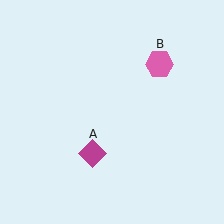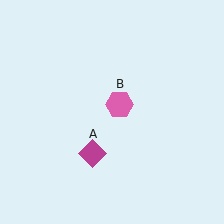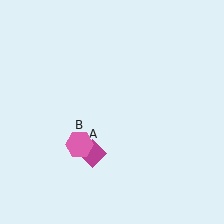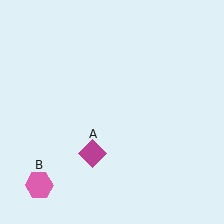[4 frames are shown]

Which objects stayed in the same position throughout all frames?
Magenta diamond (object A) remained stationary.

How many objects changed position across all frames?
1 object changed position: pink hexagon (object B).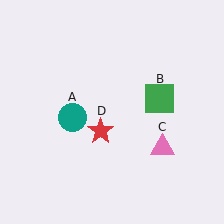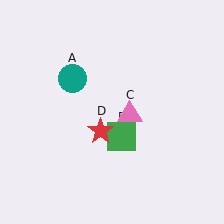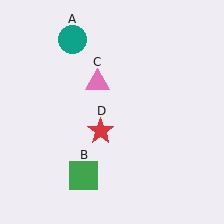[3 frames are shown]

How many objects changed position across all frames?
3 objects changed position: teal circle (object A), green square (object B), pink triangle (object C).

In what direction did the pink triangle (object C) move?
The pink triangle (object C) moved up and to the left.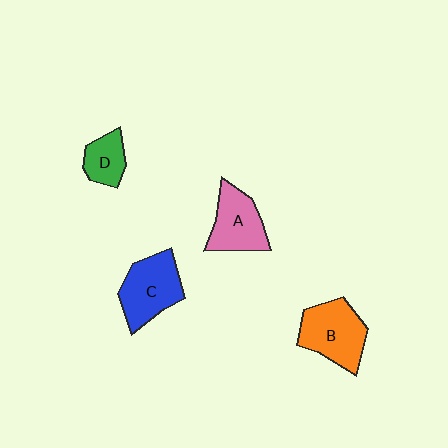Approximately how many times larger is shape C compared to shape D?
Approximately 1.9 times.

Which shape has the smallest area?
Shape D (green).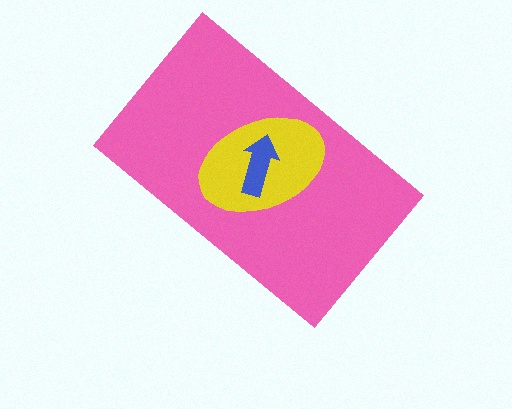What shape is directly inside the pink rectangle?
The yellow ellipse.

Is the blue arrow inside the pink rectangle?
Yes.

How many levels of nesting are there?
3.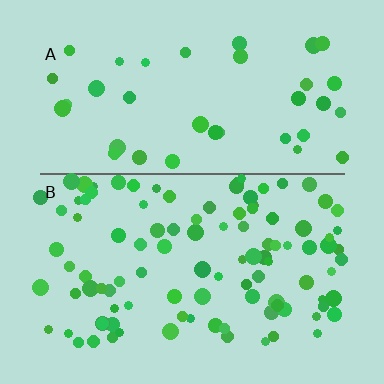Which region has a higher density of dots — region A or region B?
B (the bottom).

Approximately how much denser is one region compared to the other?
Approximately 2.6× — region B over region A.